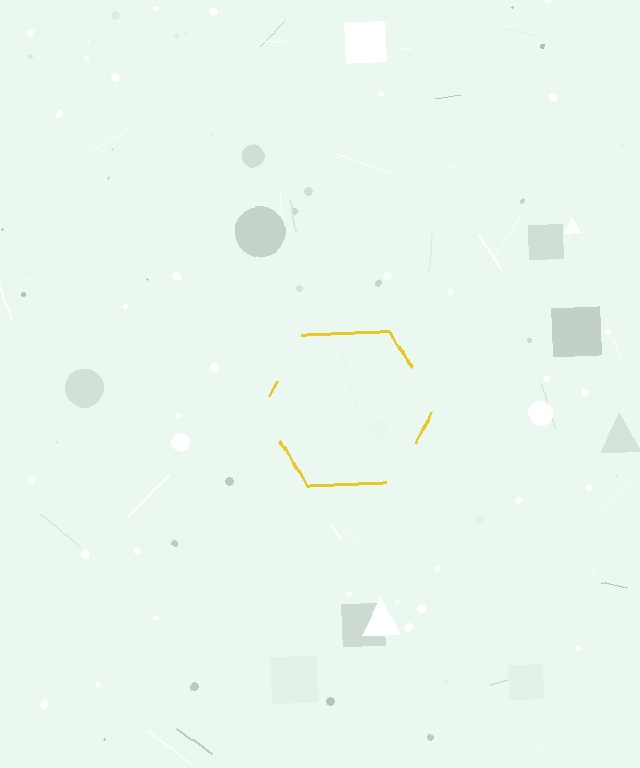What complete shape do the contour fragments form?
The contour fragments form a hexagon.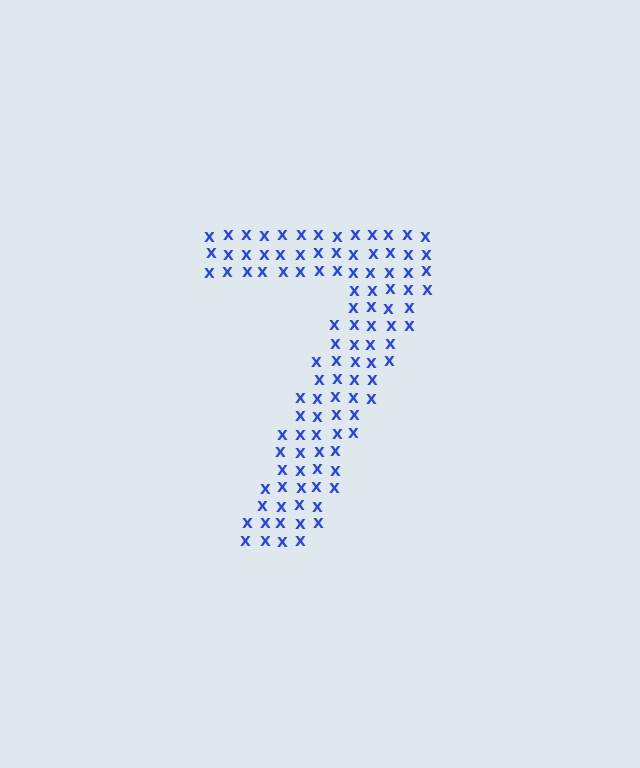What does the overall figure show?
The overall figure shows the digit 7.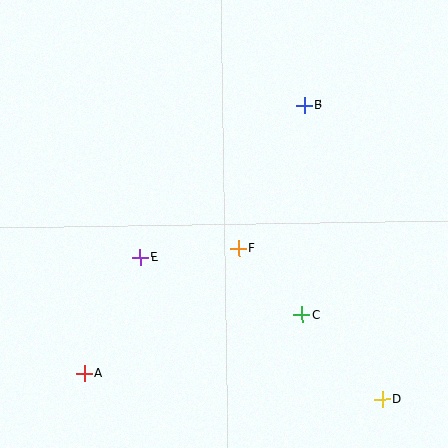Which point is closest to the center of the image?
Point F at (239, 248) is closest to the center.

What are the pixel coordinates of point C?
Point C is at (302, 315).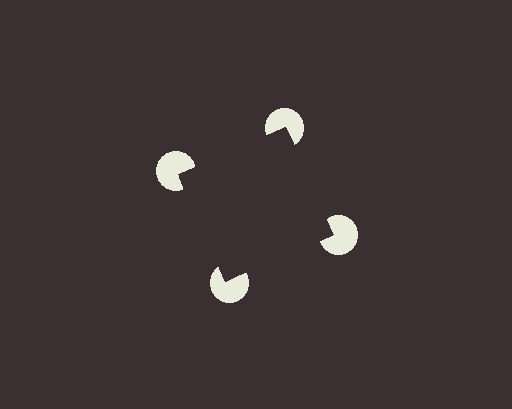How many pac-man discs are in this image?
There are 4 — one at each vertex of the illusory square.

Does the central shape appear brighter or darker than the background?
It typically appears slightly darker than the background, even though no actual brightness change is drawn.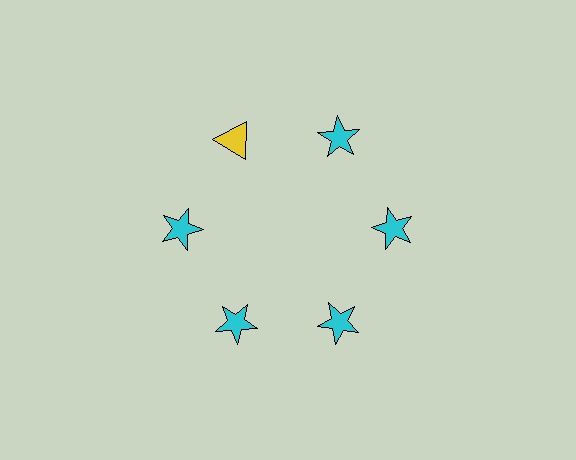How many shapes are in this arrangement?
There are 6 shapes arranged in a ring pattern.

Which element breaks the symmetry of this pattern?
The yellow triangle at roughly the 11 o'clock position breaks the symmetry. All other shapes are cyan stars.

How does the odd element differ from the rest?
It differs in both color (yellow instead of cyan) and shape (triangle instead of star).